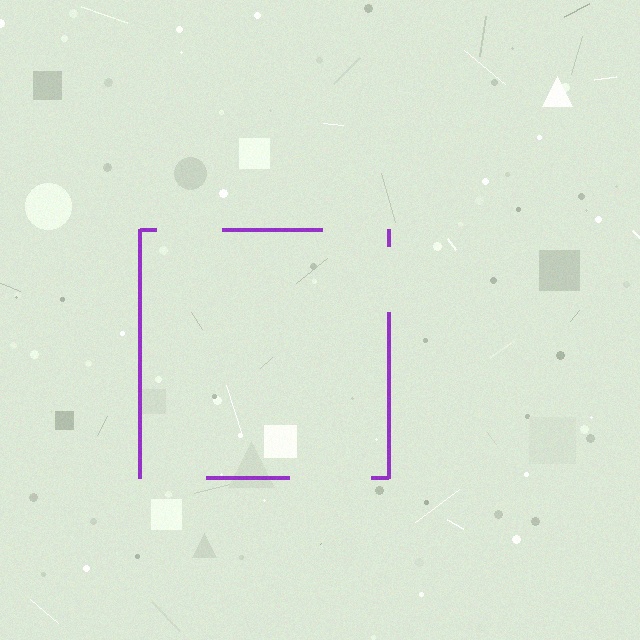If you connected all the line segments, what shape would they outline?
They would outline a square.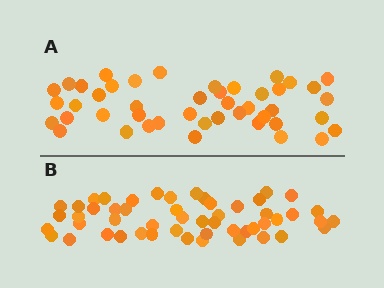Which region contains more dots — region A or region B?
Region B (the bottom region) has more dots.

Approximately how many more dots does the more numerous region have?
Region B has roughly 8 or so more dots than region A.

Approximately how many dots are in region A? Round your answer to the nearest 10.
About 40 dots. (The exact count is 45, which rounds to 40.)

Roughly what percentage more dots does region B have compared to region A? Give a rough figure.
About 15% more.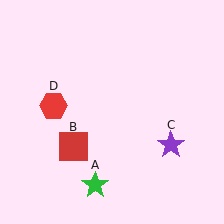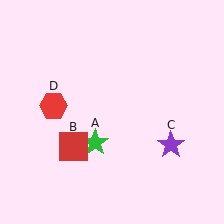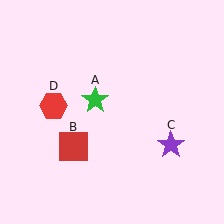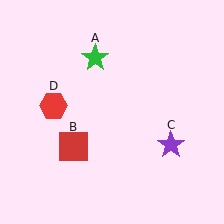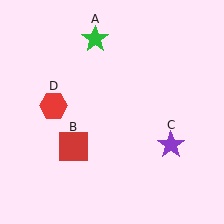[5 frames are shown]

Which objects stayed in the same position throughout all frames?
Red square (object B) and purple star (object C) and red hexagon (object D) remained stationary.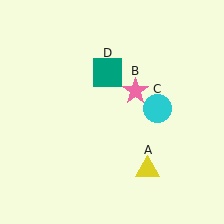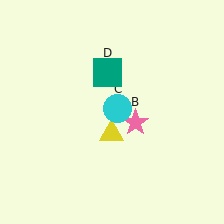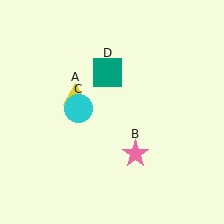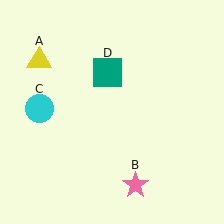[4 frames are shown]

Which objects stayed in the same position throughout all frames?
Teal square (object D) remained stationary.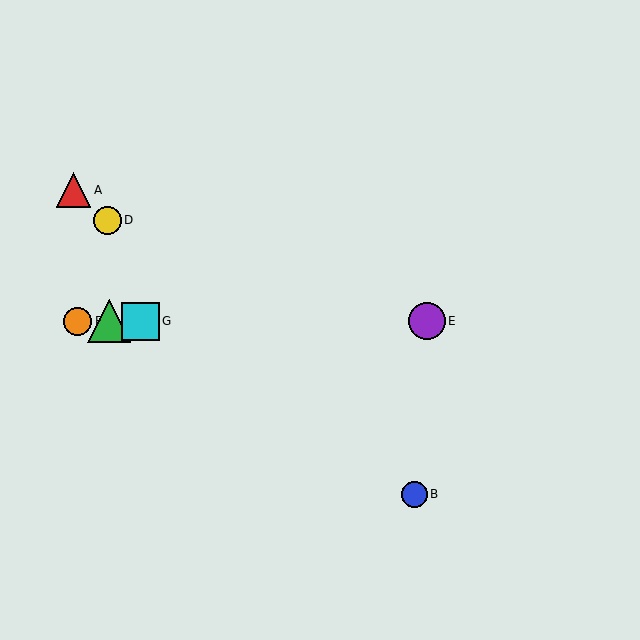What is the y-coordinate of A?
Object A is at y≈190.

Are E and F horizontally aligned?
Yes, both are at y≈321.